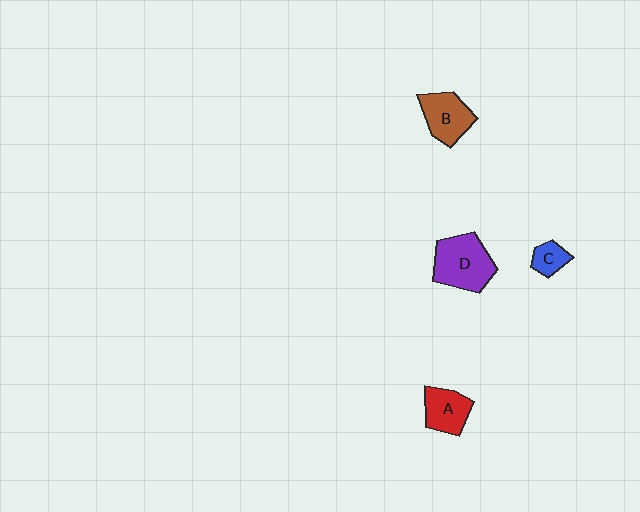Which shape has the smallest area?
Shape C (blue).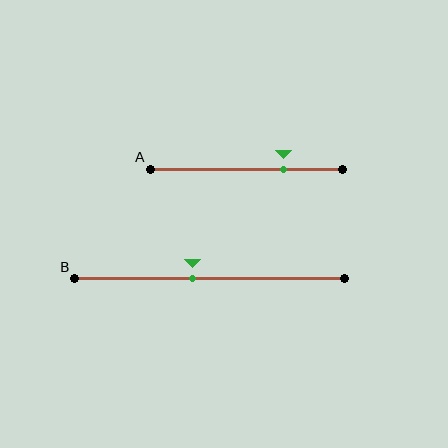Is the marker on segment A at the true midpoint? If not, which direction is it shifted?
No, the marker on segment A is shifted to the right by about 19% of the segment length.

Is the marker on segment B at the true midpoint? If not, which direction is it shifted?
No, the marker on segment B is shifted to the left by about 6% of the segment length.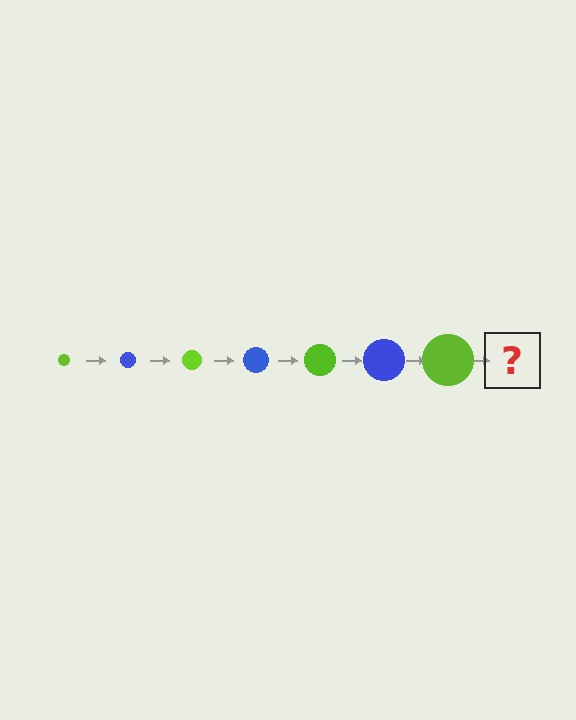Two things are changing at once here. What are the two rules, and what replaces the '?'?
The two rules are that the circle grows larger each step and the color cycles through lime and blue. The '?' should be a blue circle, larger than the previous one.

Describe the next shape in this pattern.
It should be a blue circle, larger than the previous one.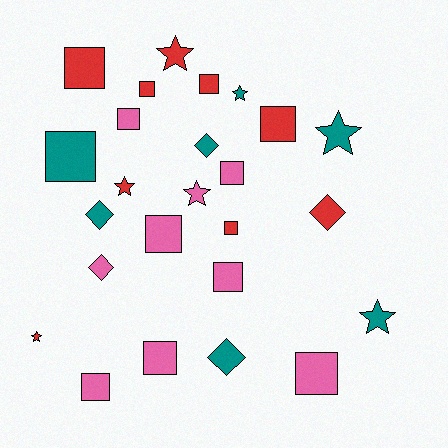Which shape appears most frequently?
Square, with 13 objects.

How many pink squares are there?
There are 7 pink squares.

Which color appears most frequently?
Pink, with 9 objects.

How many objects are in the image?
There are 25 objects.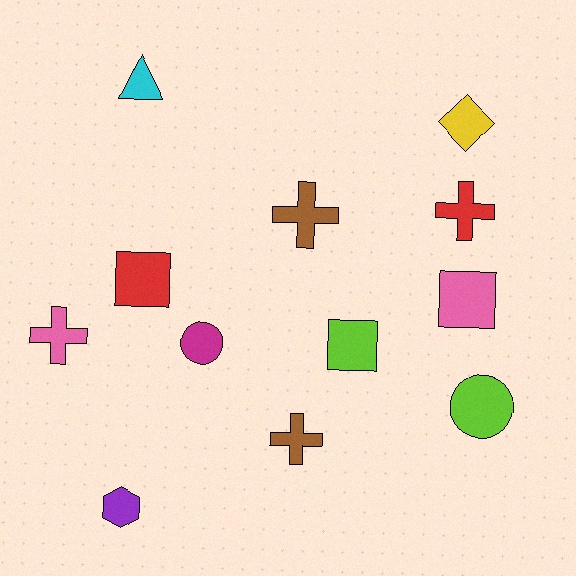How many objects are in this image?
There are 12 objects.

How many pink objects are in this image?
There are 2 pink objects.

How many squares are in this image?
There are 3 squares.